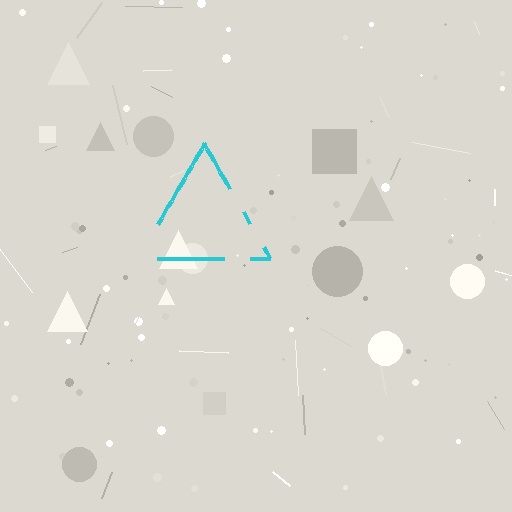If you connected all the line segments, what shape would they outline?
They would outline a triangle.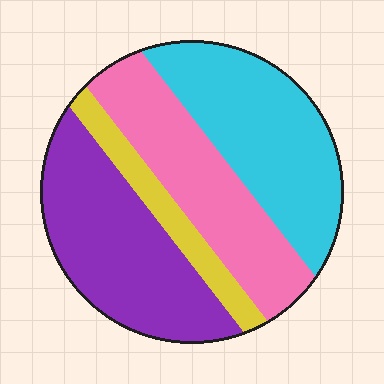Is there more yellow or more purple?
Purple.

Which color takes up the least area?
Yellow, at roughly 10%.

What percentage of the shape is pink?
Pink takes up about one quarter (1/4) of the shape.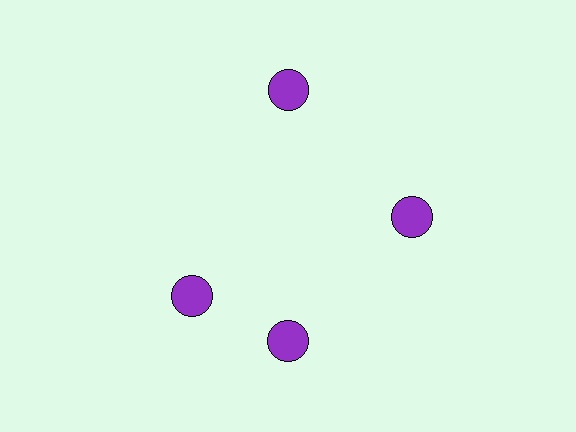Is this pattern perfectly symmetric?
No. The 4 purple circles are arranged in a ring, but one element near the 9 o'clock position is rotated out of alignment along the ring, breaking the 4-fold rotational symmetry.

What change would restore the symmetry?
The symmetry would be restored by rotating it back into even spacing with its neighbors so that all 4 circles sit at equal angles and equal distance from the center.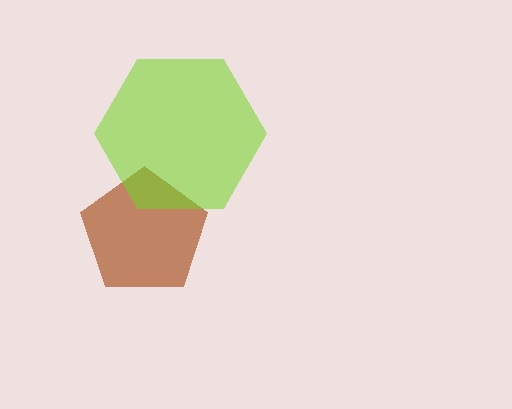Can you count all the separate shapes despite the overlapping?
Yes, there are 2 separate shapes.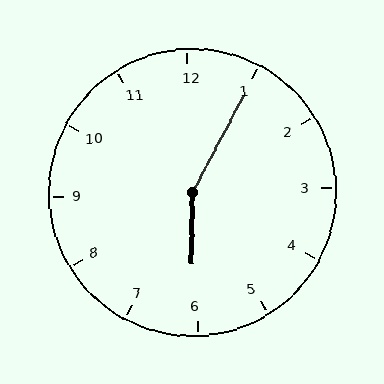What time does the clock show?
6:05.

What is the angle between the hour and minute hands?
Approximately 152 degrees.